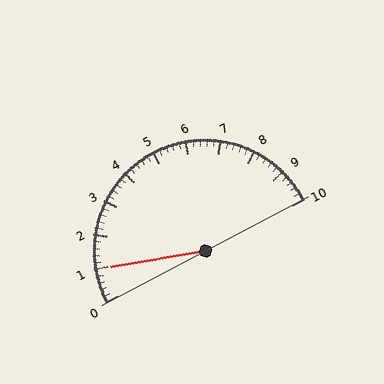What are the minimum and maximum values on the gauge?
The gauge ranges from 0 to 10.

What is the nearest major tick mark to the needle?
The nearest major tick mark is 1.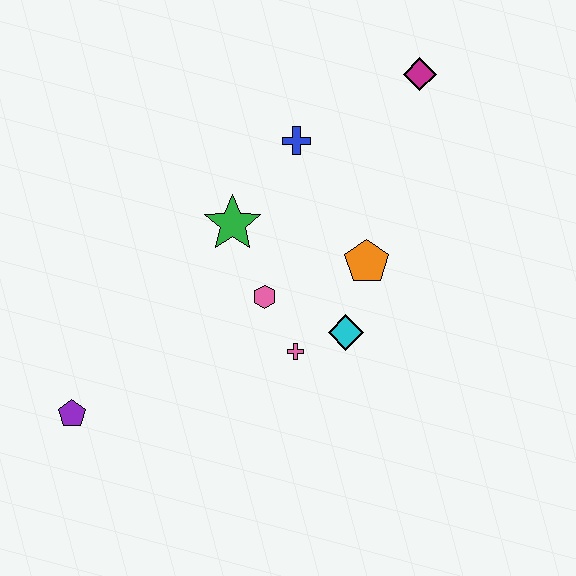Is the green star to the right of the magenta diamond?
No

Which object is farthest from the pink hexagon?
The magenta diamond is farthest from the pink hexagon.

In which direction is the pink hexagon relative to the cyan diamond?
The pink hexagon is to the left of the cyan diamond.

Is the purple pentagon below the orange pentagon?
Yes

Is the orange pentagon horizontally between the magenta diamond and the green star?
Yes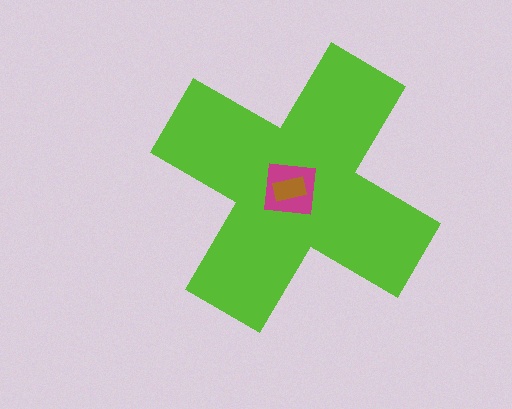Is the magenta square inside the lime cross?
Yes.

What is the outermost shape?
The lime cross.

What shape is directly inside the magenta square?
The brown rectangle.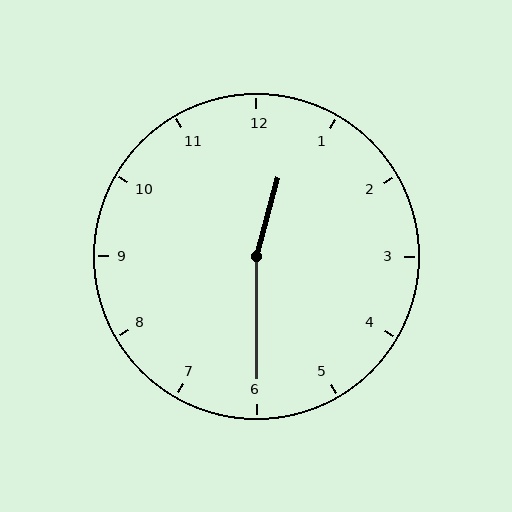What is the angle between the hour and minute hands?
Approximately 165 degrees.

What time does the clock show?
12:30.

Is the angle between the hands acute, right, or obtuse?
It is obtuse.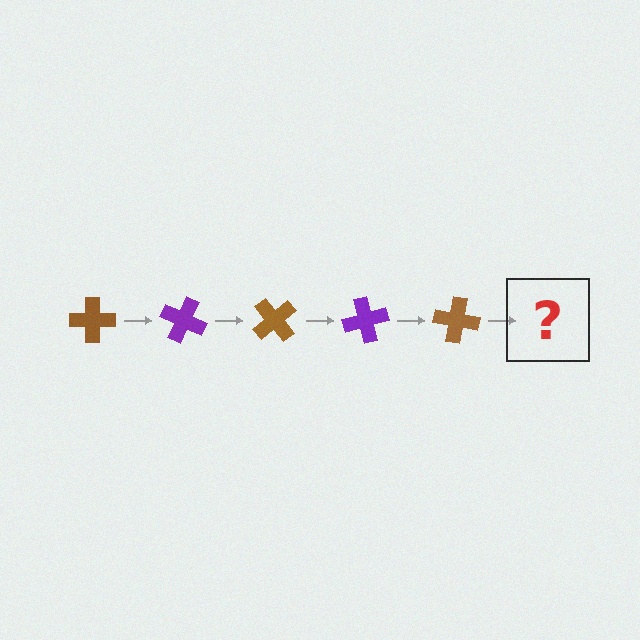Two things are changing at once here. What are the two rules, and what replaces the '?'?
The two rules are that it rotates 25 degrees each step and the color cycles through brown and purple. The '?' should be a purple cross, rotated 125 degrees from the start.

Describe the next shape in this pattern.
It should be a purple cross, rotated 125 degrees from the start.